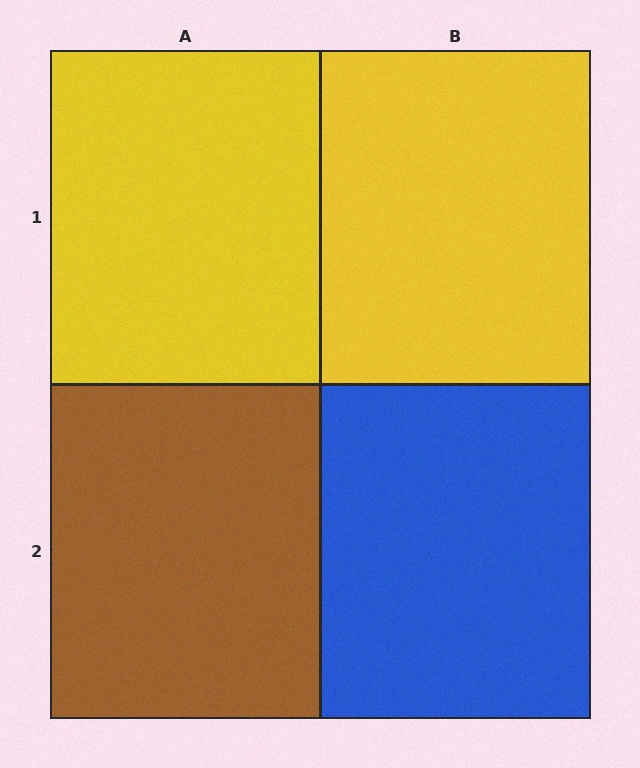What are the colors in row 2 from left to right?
Brown, blue.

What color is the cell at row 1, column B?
Yellow.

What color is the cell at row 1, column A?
Yellow.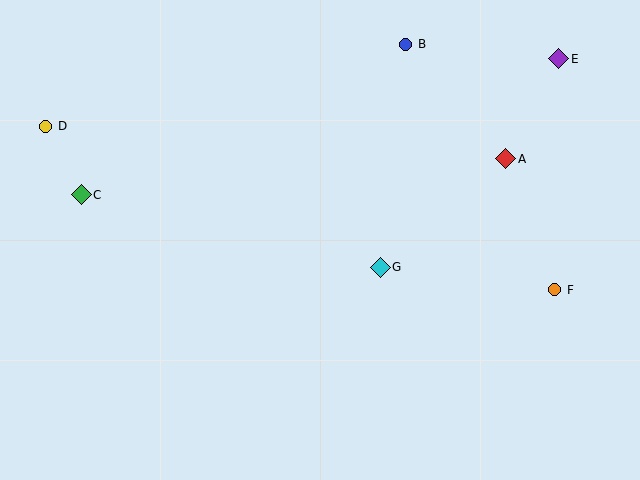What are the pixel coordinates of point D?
Point D is at (46, 126).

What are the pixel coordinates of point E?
Point E is at (559, 59).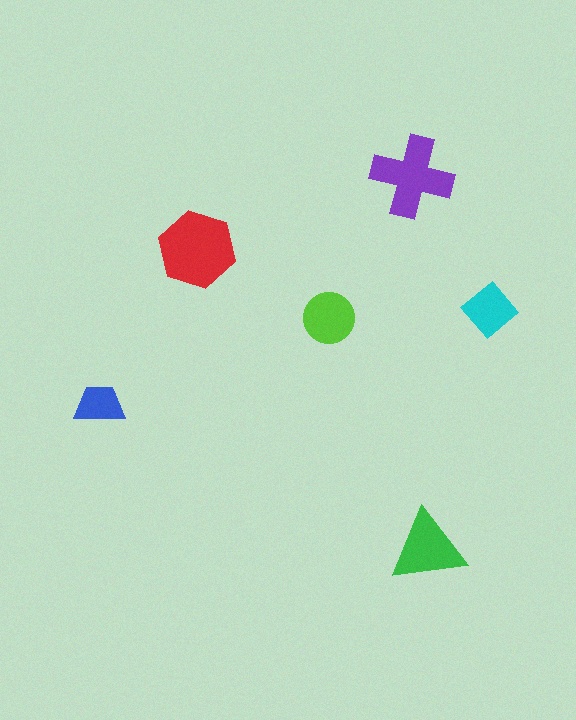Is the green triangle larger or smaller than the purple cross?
Smaller.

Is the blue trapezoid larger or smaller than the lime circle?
Smaller.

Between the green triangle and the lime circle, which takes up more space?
The green triangle.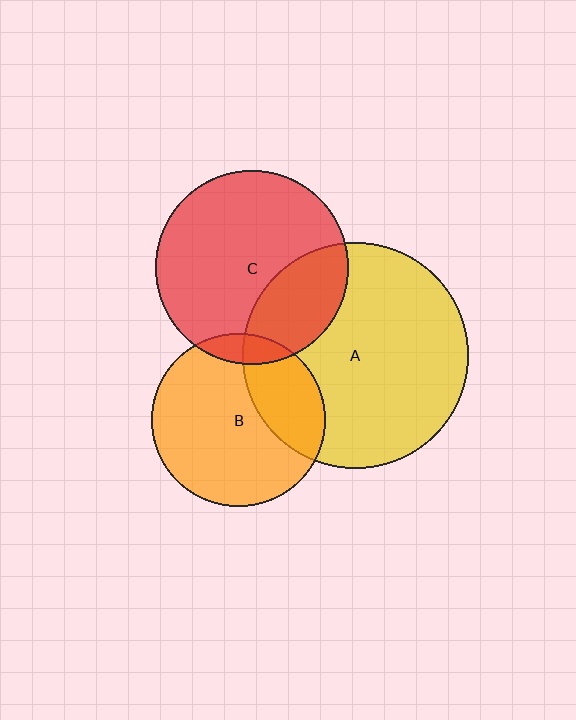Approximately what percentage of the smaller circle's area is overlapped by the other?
Approximately 10%.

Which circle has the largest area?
Circle A (yellow).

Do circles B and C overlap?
Yes.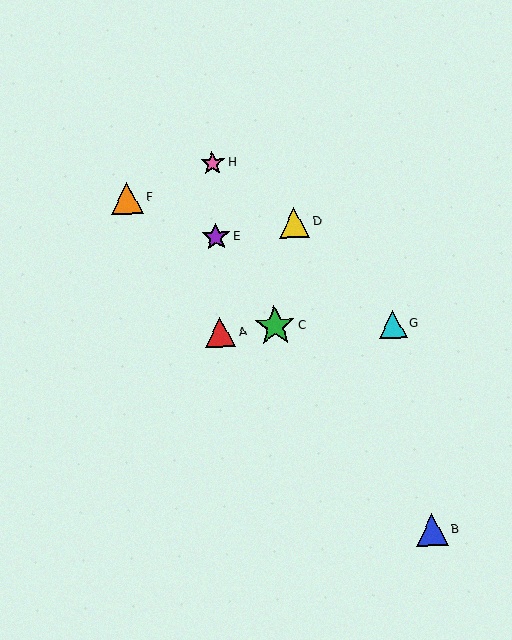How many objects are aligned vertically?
3 objects (A, E, H) are aligned vertically.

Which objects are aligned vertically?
Objects A, E, H are aligned vertically.